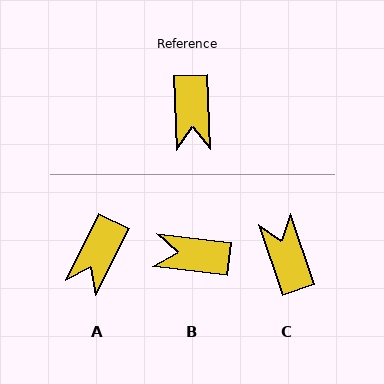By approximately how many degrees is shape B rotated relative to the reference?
Approximately 98 degrees clockwise.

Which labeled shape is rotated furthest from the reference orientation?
C, about 163 degrees away.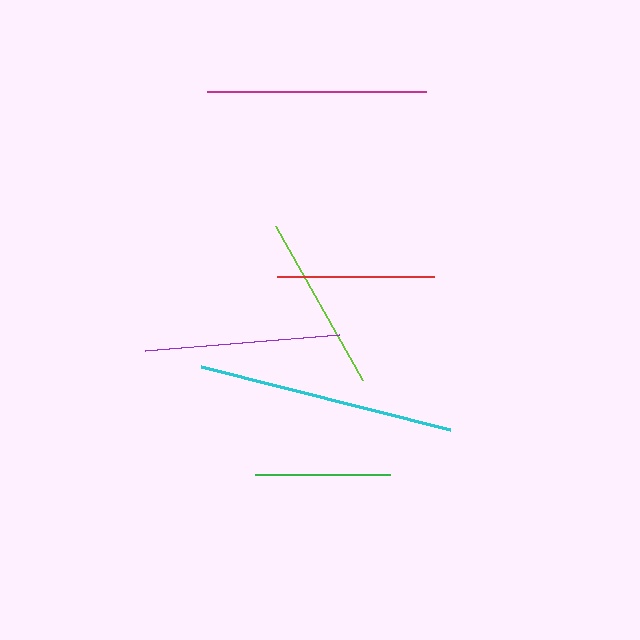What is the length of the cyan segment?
The cyan segment is approximately 256 pixels long.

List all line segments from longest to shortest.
From longest to shortest: cyan, magenta, purple, lime, red, green.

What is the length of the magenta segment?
The magenta segment is approximately 220 pixels long.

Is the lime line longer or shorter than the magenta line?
The magenta line is longer than the lime line.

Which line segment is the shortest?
The green line is the shortest at approximately 135 pixels.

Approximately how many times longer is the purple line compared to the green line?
The purple line is approximately 1.4 times the length of the green line.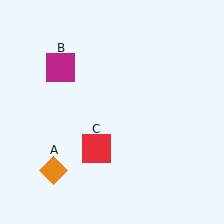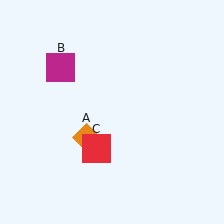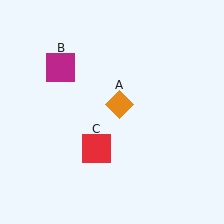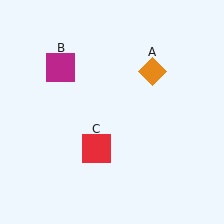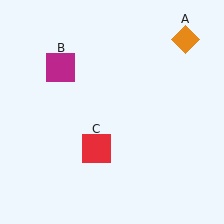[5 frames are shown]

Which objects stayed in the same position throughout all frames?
Magenta square (object B) and red square (object C) remained stationary.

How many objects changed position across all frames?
1 object changed position: orange diamond (object A).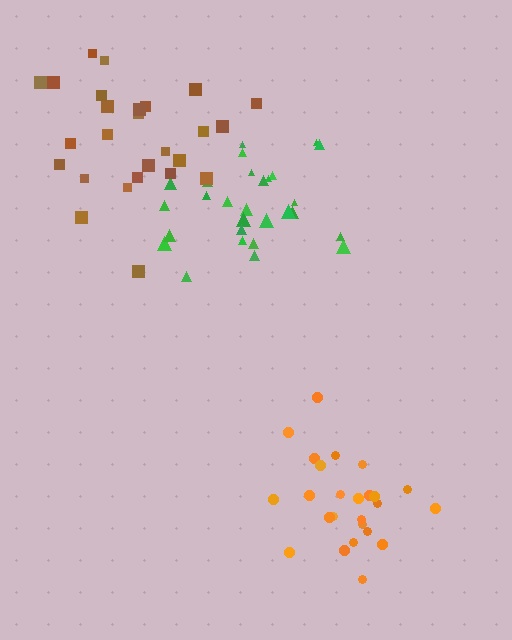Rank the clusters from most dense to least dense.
orange, brown, green.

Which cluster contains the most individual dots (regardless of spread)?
Green (28).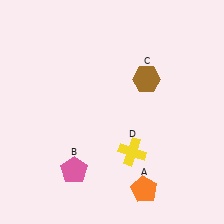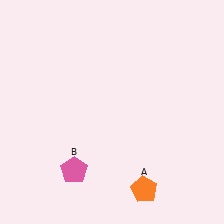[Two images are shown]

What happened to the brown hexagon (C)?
The brown hexagon (C) was removed in Image 2. It was in the top-right area of Image 1.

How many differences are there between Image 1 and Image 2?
There are 2 differences between the two images.